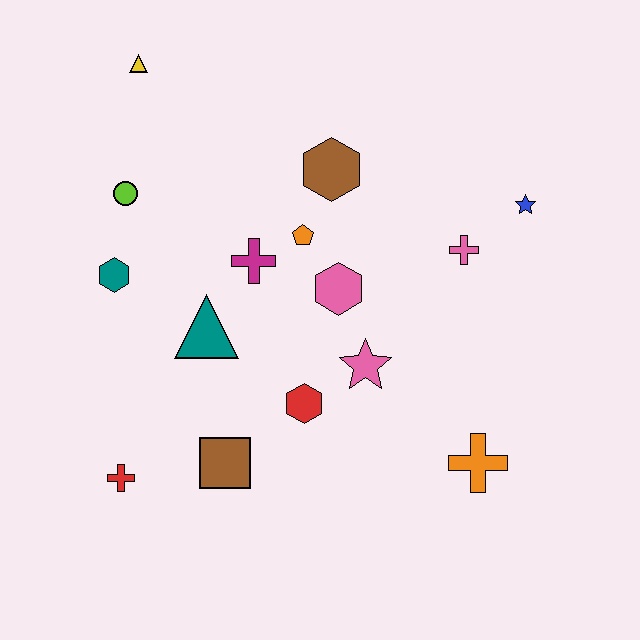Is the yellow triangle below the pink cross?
No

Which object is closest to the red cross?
The brown square is closest to the red cross.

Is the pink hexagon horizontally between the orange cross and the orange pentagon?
Yes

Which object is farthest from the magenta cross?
The orange cross is farthest from the magenta cross.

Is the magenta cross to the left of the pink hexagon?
Yes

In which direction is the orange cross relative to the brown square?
The orange cross is to the right of the brown square.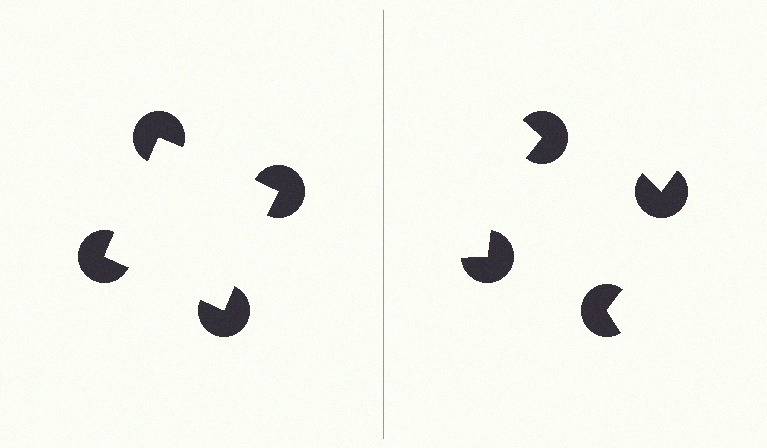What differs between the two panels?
The pac-man discs are positioned identically on both sides; only the wedge orientations differ. On the left they align to a square; on the right they are misaligned.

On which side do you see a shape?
An illusory square appears on the left side. On the right side the wedge cuts are rotated, so no coherent shape forms.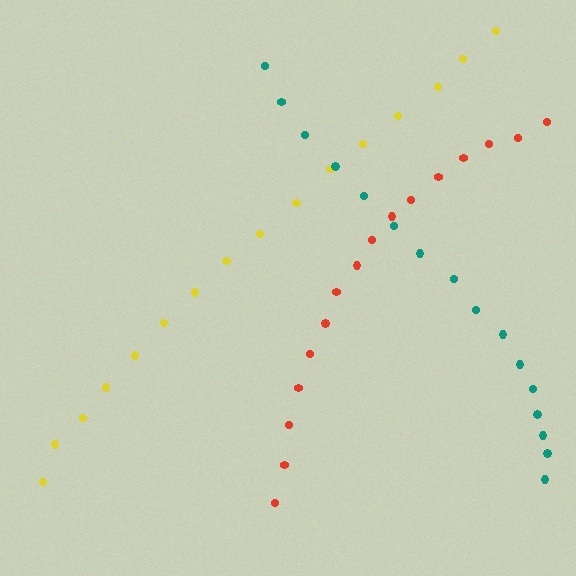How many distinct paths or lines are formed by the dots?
There are 3 distinct paths.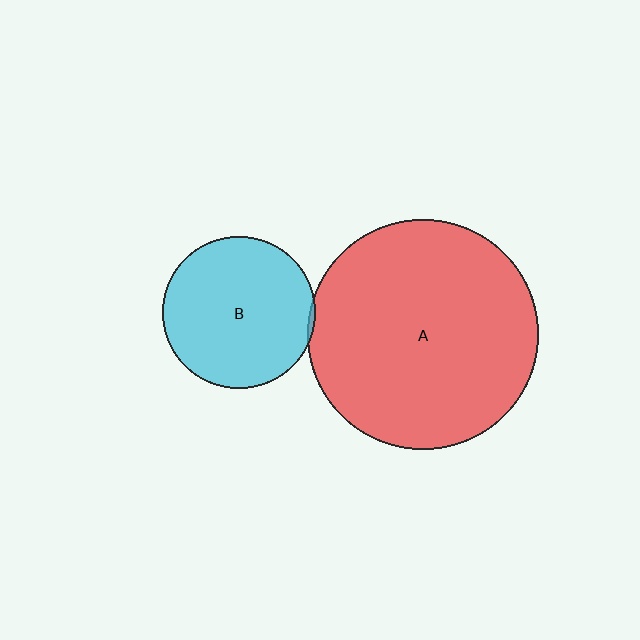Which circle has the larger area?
Circle A (red).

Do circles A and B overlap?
Yes.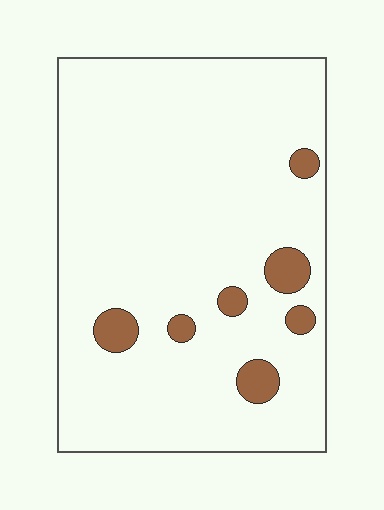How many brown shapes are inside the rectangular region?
7.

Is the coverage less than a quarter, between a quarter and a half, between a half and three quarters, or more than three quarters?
Less than a quarter.